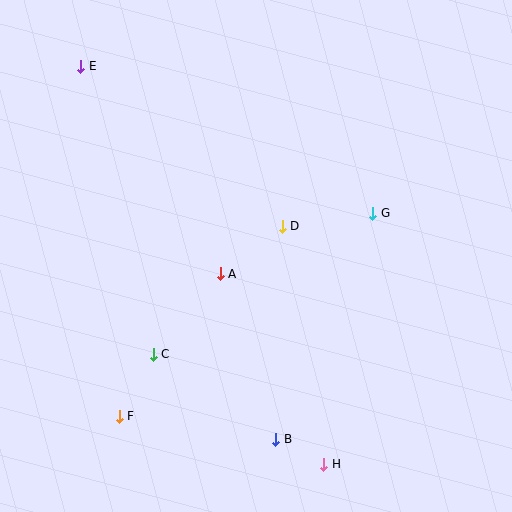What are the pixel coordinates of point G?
Point G is at (373, 213).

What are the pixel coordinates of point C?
Point C is at (153, 354).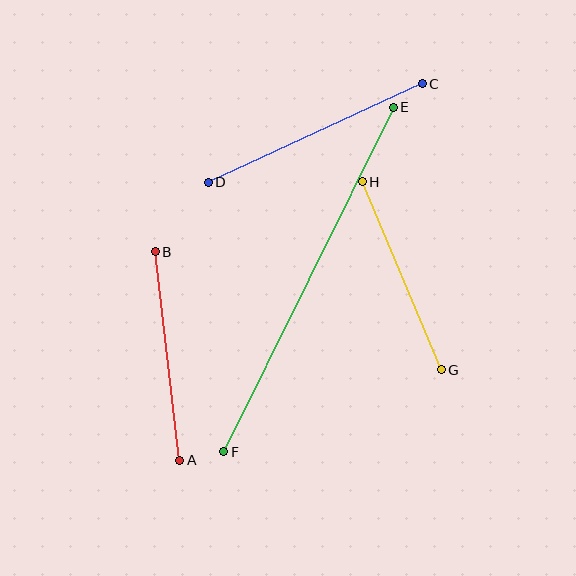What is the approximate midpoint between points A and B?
The midpoint is at approximately (167, 356) pixels.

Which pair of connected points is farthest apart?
Points E and F are farthest apart.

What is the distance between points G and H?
The distance is approximately 204 pixels.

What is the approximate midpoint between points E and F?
The midpoint is at approximately (308, 279) pixels.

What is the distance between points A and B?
The distance is approximately 210 pixels.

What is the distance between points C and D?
The distance is approximately 236 pixels.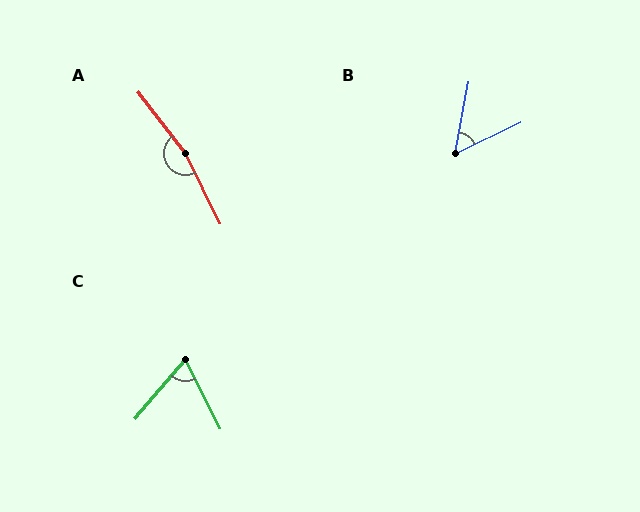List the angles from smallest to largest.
B (54°), C (66°), A (168°).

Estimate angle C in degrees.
Approximately 66 degrees.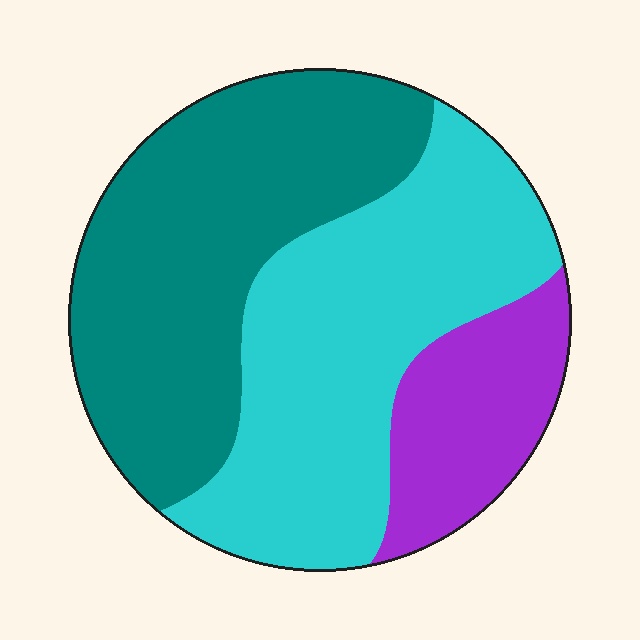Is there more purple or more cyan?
Cyan.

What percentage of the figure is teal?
Teal takes up about two fifths (2/5) of the figure.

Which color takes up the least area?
Purple, at roughly 15%.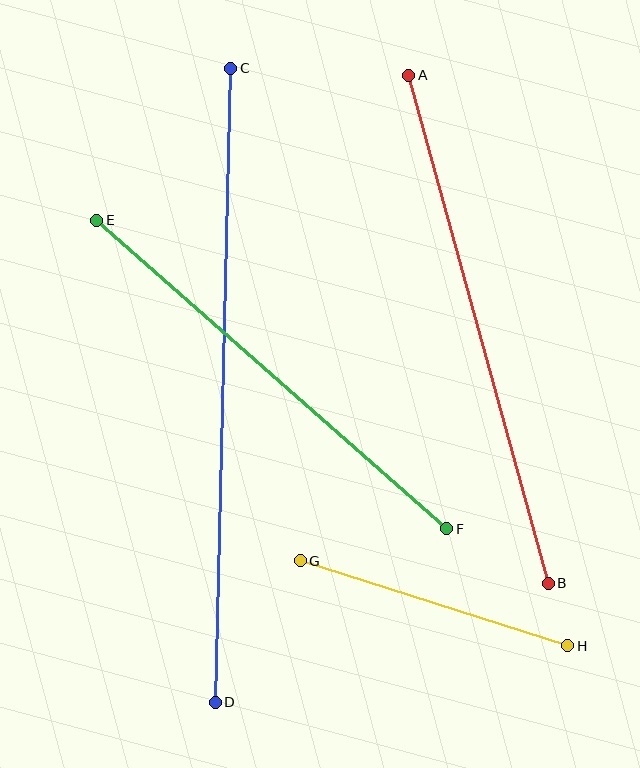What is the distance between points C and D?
The distance is approximately 634 pixels.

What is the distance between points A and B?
The distance is approximately 527 pixels.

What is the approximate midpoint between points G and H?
The midpoint is at approximately (434, 603) pixels.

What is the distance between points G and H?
The distance is approximately 281 pixels.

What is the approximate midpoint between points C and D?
The midpoint is at approximately (223, 385) pixels.